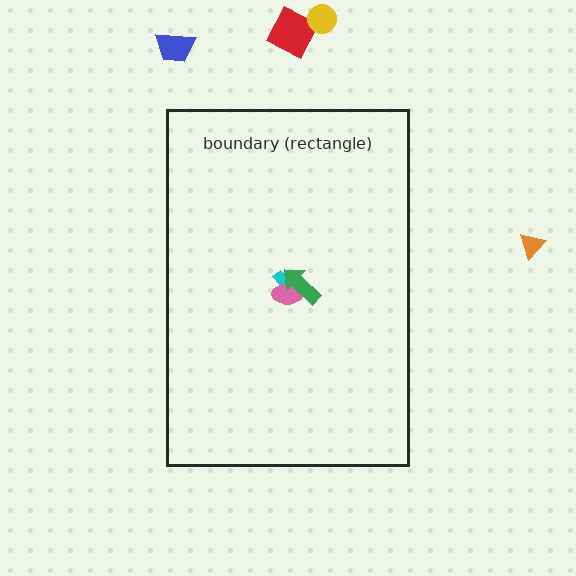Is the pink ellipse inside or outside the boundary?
Inside.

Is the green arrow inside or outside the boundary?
Inside.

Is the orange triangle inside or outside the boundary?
Outside.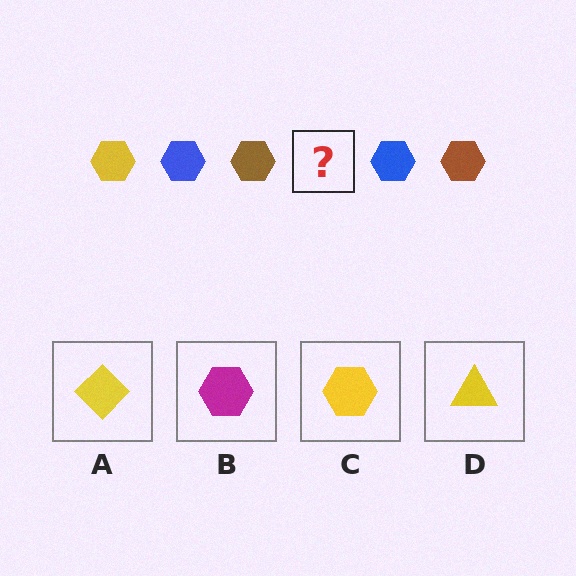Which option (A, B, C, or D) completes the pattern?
C.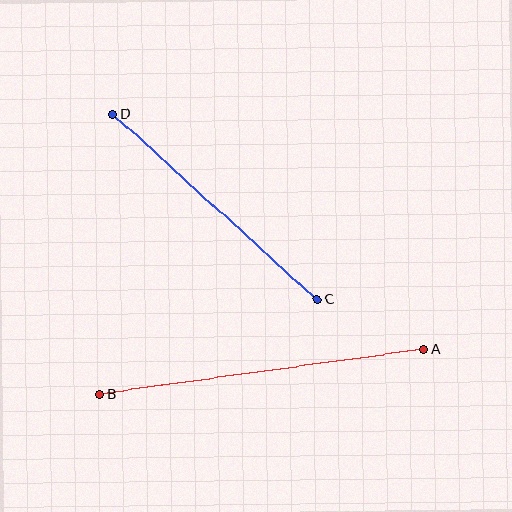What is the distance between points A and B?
The distance is approximately 328 pixels.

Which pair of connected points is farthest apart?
Points A and B are farthest apart.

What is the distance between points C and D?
The distance is approximately 276 pixels.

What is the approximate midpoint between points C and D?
The midpoint is at approximately (215, 207) pixels.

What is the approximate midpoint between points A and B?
The midpoint is at approximately (262, 372) pixels.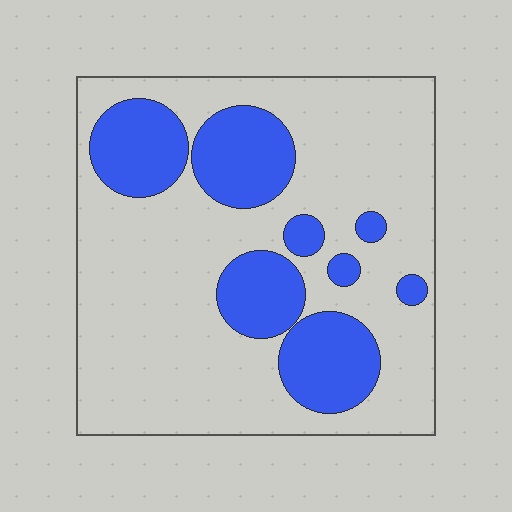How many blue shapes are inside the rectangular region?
8.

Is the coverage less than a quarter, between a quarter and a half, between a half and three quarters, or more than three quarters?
Between a quarter and a half.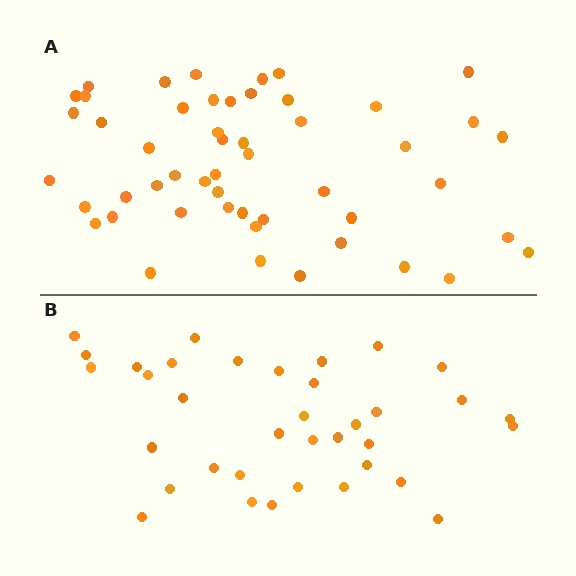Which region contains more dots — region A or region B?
Region A (the top region) has more dots.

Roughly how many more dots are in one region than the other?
Region A has approximately 15 more dots than region B.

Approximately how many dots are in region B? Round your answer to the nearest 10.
About 40 dots. (The exact count is 36, which rounds to 40.)